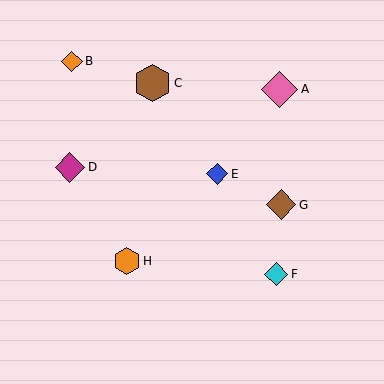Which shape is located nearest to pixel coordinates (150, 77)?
The brown hexagon (labeled C) at (153, 83) is nearest to that location.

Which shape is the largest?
The brown hexagon (labeled C) is the largest.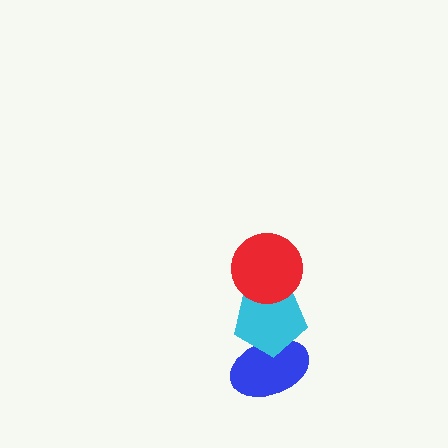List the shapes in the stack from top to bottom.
From top to bottom: the red circle, the cyan pentagon, the blue ellipse.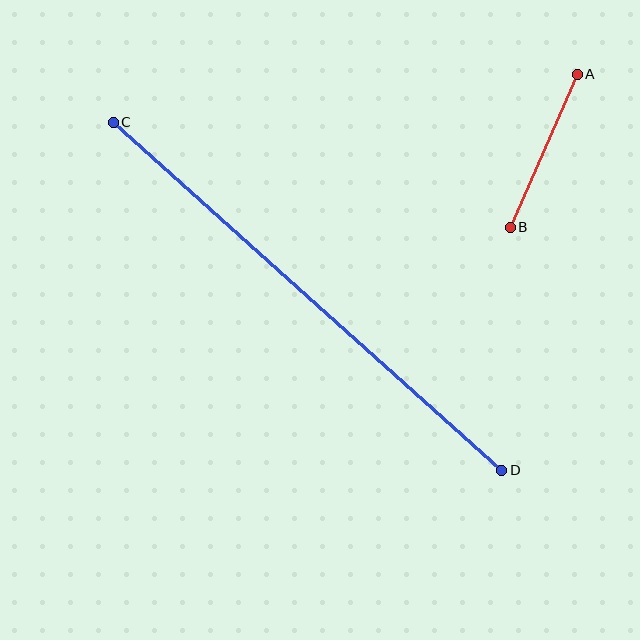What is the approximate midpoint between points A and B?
The midpoint is at approximately (544, 151) pixels.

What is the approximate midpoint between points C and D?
The midpoint is at approximately (307, 296) pixels.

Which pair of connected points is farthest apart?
Points C and D are farthest apart.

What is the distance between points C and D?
The distance is approximately 521 pixels.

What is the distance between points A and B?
The distance is approximately 167 pixels.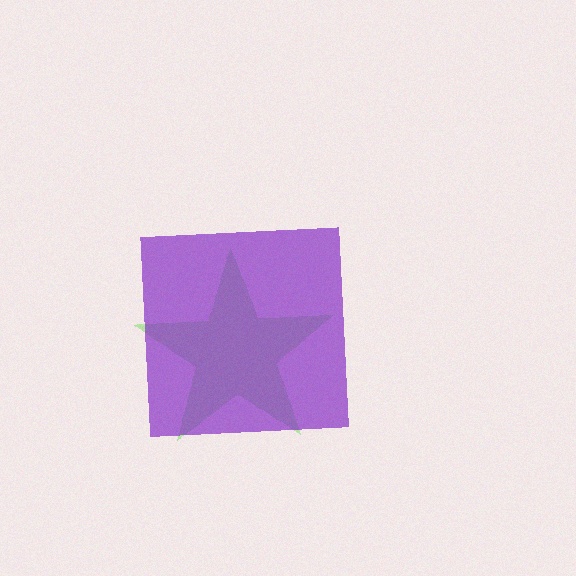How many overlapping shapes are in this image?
There are 2 overlapping shapes in the image.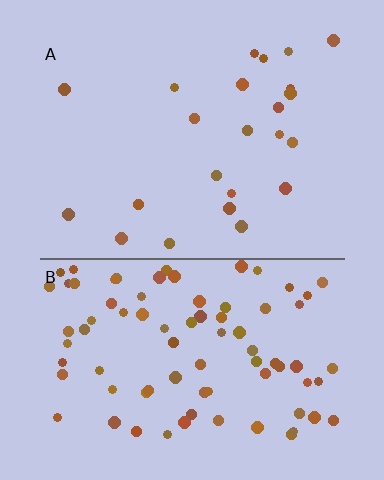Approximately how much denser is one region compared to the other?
Approximately 3.5× — region B over region A.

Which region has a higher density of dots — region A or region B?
B (the bottom).